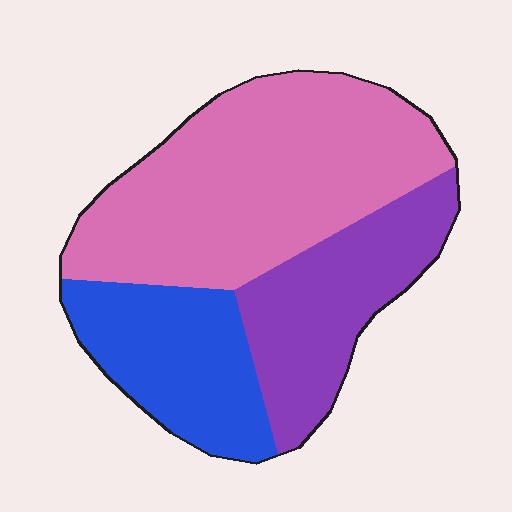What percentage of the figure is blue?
Blue takes up less than a quarter of the figure.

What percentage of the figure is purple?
Purple takes up about one quarter (1/4) of the figure.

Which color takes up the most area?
Pink, at roughly 50%.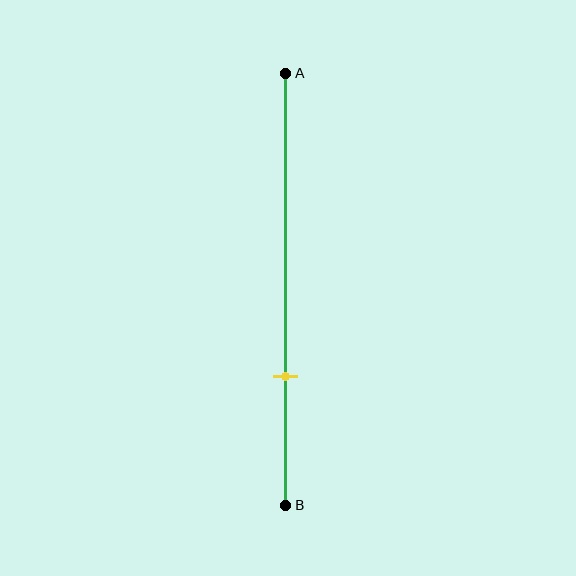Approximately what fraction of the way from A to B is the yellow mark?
The yellow mark is approximately 70% of the way from A to B.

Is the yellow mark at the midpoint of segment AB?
No, the mark is at about 70% from A, not at the 50% midpoint.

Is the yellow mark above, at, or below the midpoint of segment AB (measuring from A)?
The yellow mark is below the midpoint of segment AB.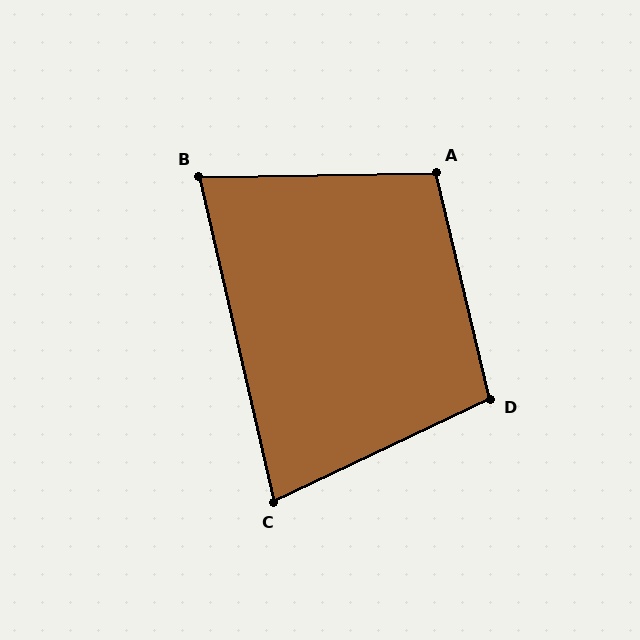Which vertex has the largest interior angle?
A, at approximately 102 degrees.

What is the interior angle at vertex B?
Approximately 78 degrees (acute).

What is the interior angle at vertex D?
Approximately 102 degrees (obtuse).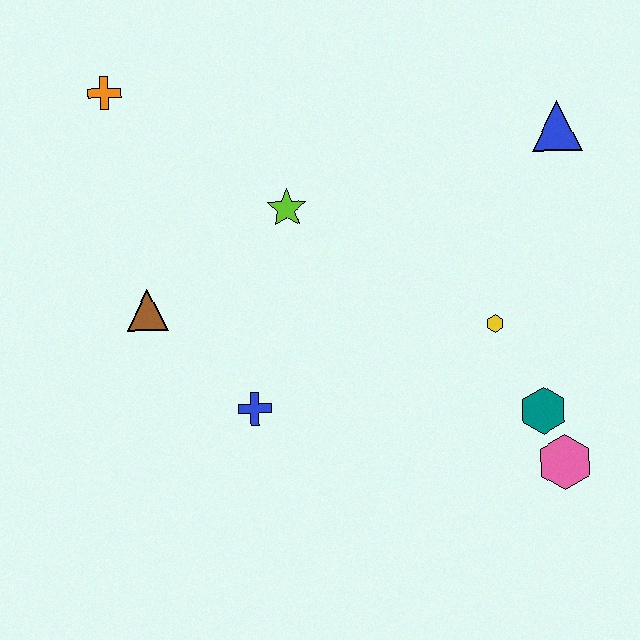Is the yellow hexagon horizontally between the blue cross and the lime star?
No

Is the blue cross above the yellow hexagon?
No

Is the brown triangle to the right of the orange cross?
Yes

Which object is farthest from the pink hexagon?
The orange cross is farthest from the pink hexagon.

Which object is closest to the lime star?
The brown triangle is closest to the lime star.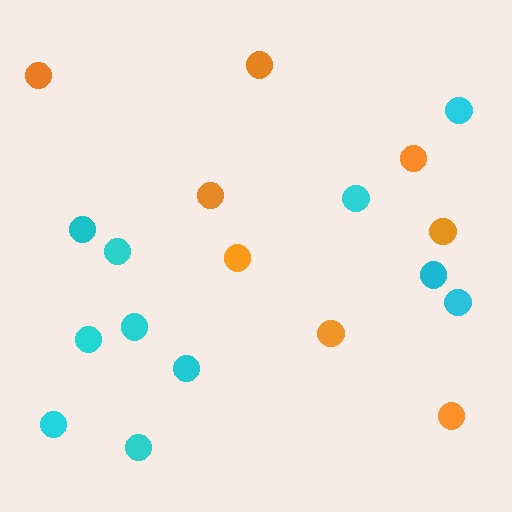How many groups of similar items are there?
There are 2 groups: one group of cyan circles (11) and one group of orange circles (8).